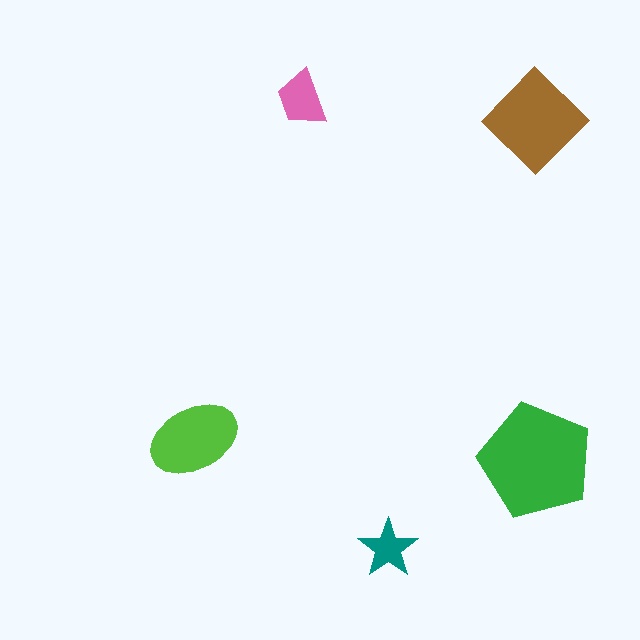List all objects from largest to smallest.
The green pentagon, the brown diamond, the lime ellipse, the pink trapezoid, the teal star.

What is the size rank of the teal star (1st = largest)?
5th.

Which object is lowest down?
The teal star is bottommost.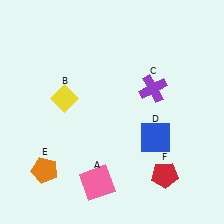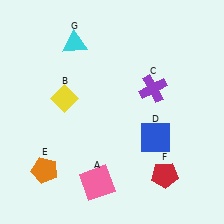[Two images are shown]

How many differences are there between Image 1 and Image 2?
There is 1 difference between the two images.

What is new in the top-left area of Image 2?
A cyan triangle (G) was added in the top-left area of Image 2.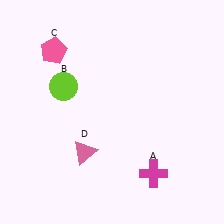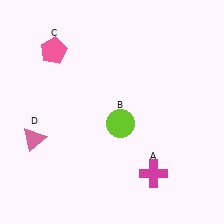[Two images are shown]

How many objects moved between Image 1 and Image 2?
2 objects moved between the two images.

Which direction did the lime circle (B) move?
The lime circle (B) moved right.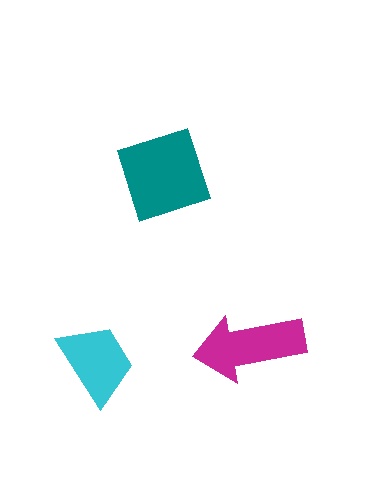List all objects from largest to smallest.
The teal diamond, the magenta arrow, the cyan trapezoid.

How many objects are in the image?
There are 3 objects in the image.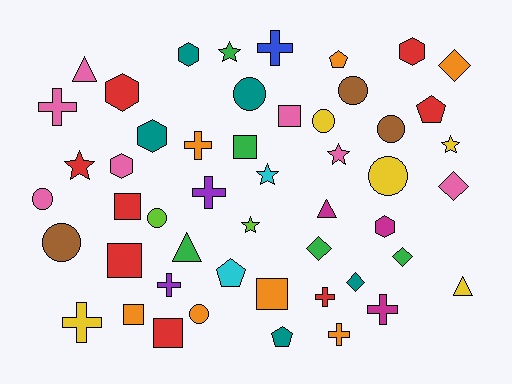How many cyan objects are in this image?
There are 2 cyan objects.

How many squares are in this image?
There are 7 squares.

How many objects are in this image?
There are 50 objects.